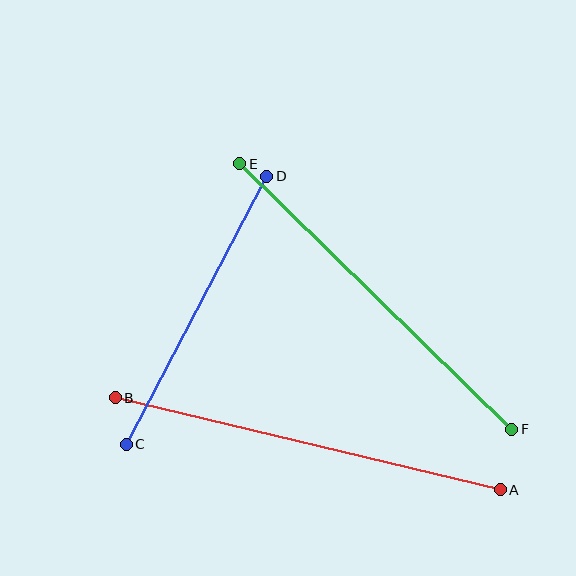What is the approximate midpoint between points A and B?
The midpoint is at approximately (308, 444) pixels.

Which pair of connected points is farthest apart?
Points A and B are farthest apart.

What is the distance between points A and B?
The distance is approximately 395 pixels.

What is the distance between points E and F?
The distance is approximately 380 pixels.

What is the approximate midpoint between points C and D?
The midpoint is at approximately (197, 310) pixels.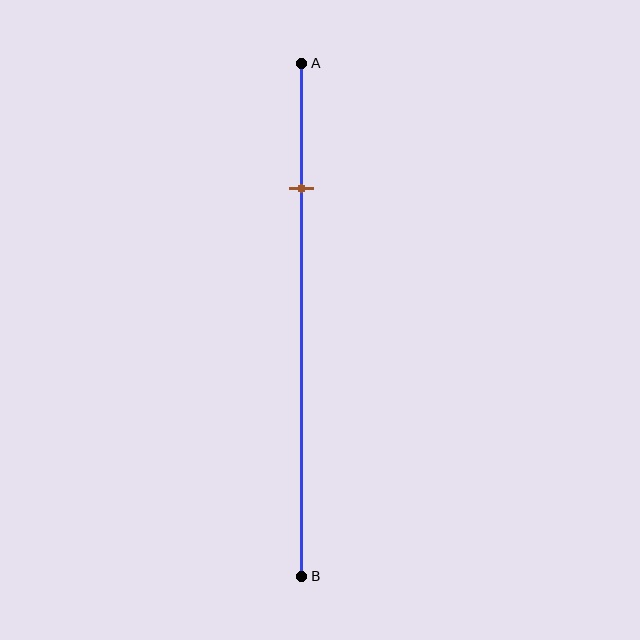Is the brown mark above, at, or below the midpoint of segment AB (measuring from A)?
The brown mark is above the midpoint of segment AB.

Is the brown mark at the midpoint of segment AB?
No, the mark is at about 25% from A, not at the 50% midpoint.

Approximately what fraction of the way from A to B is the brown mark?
The brown mark is approximately 25% of the way from A to B.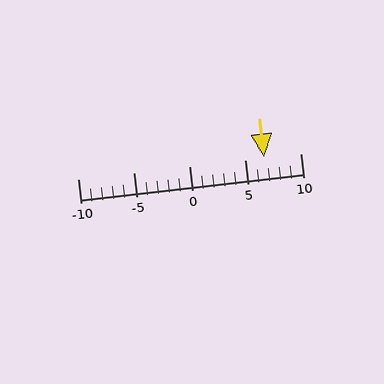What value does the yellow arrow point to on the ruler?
The yellow arrow points to approximately 7.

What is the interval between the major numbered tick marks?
The major tick marks are spaced 5 units apart.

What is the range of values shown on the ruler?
The ruler shows values from -10 to 10.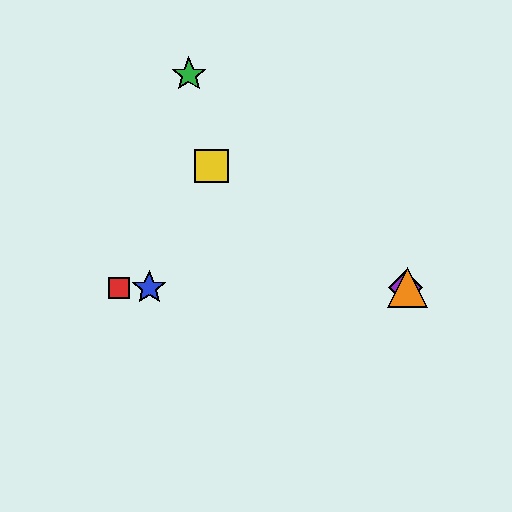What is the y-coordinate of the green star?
The green star is at y≈75.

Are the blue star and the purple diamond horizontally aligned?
Yes, both are at y≈288.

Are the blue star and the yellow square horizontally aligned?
No, the blue star is at y≈288 and the yellow square is at y≈166.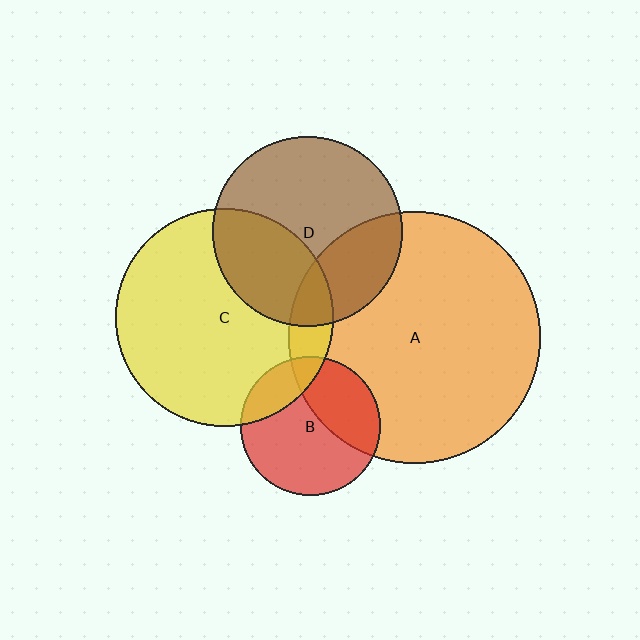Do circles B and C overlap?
Yes.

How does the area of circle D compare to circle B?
Approximately 1.9 times.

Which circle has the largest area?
Circle A (orange).